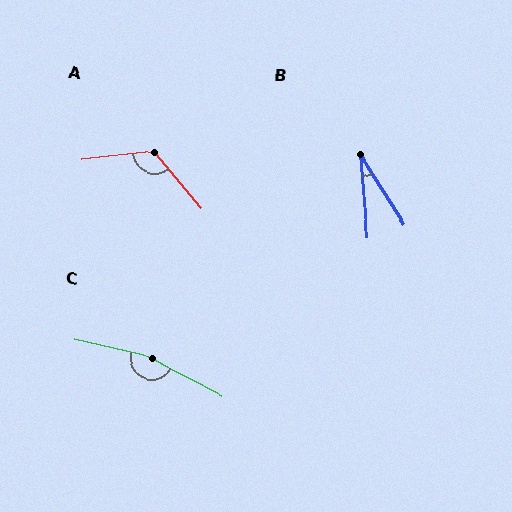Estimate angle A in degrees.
Approximately 124 degrees.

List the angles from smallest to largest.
B (28°), A (124°), C (165°).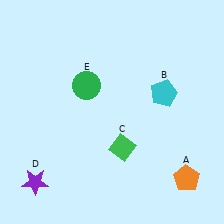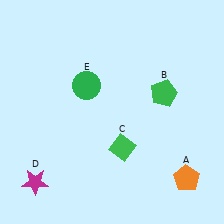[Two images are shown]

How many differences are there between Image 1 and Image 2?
There are 2 differences between the two images.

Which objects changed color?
B changed from cyan to green. D changed from purple to magenta.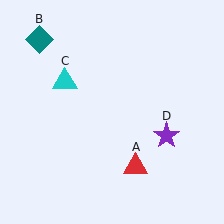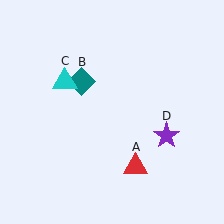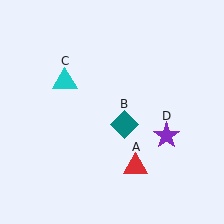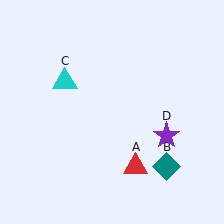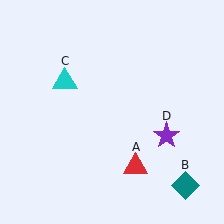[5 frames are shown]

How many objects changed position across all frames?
1 object changed position: teal diamond (object B).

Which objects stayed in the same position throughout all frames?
Red triangle (object A) and cyan triangle (object C) and purple star (object D) remained stationary.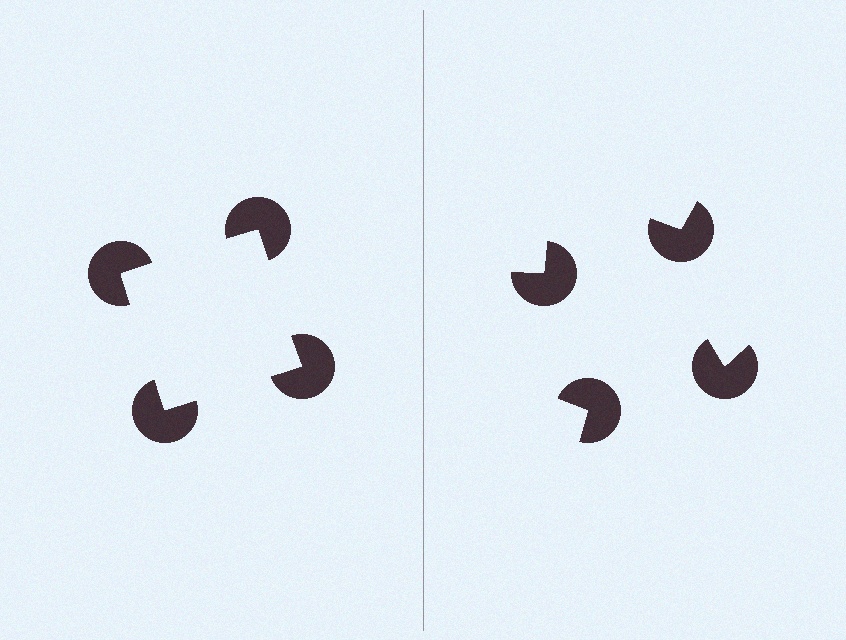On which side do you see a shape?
An illusory square appears on the left side. On the right side the wedge cuts are rotated, so no coherent shape forms.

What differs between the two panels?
The pac-man discs are positioned identically on both sides; only the wedge orientations differ. On the left they align to a square; on the right they are misaligned.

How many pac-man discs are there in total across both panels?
8 — 4 on each side.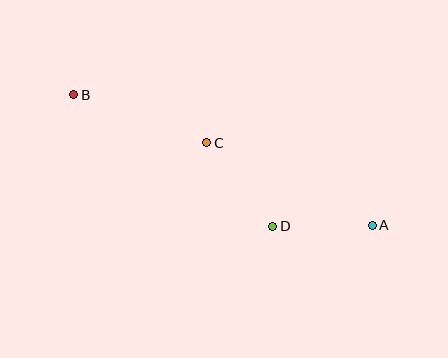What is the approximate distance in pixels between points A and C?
The distance between A and C is approximately 185 pixels.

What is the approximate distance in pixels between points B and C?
The distance between B and C is approximately 142 pixels.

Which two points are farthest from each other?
Points A and B are farthest from each other.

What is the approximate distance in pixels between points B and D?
The distance between B and D is approximately 239 pixels.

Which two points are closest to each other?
Points A and D are closest to each other.